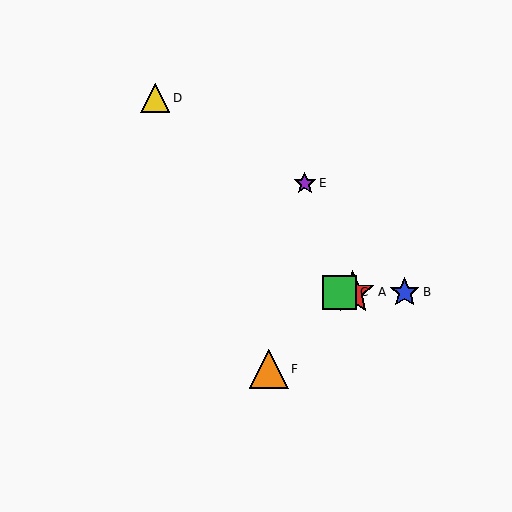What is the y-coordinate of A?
Object A is at y≈292.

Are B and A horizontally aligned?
Yes, both are at y≈292.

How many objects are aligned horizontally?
3 objects (A, B, C) are aligned horizontally.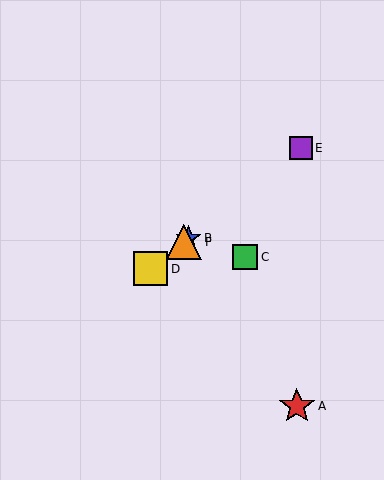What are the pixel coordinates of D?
Object D is at (151, 269).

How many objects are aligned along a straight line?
4 objects (B, D, E, F) are aligned along a straight line.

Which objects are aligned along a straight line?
Objects B, D, E, F are aligned along a straight line.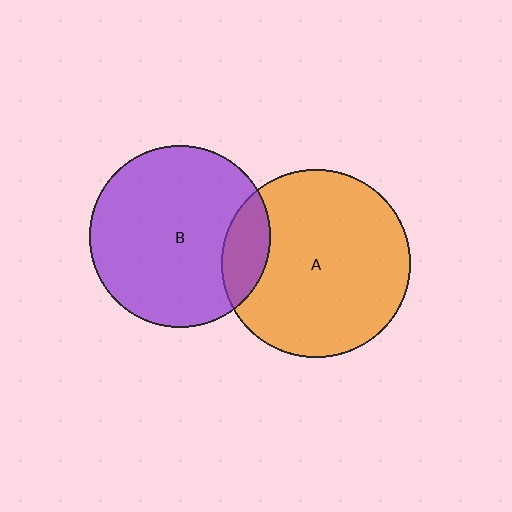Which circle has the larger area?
Circle A (orange).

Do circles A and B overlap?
Yes.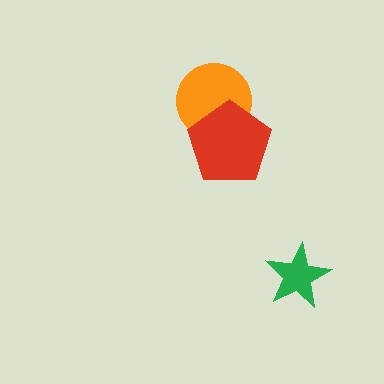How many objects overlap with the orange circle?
1 object overlaps with the orange circle.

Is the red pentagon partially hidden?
No, no other shape covers it.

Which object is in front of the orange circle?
The red pentagon is in front of the orange circle.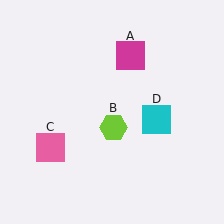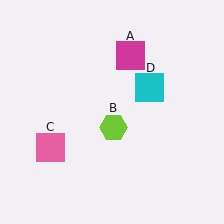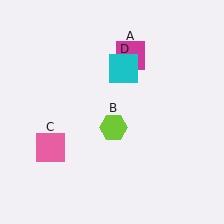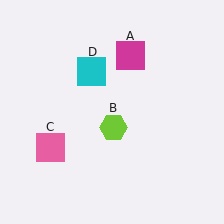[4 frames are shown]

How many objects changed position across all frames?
1 object changed position: cyan square (object D).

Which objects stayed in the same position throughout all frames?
Magenta square (object A) and lime hexagon (object B) and pink square (object C) remained stationary.